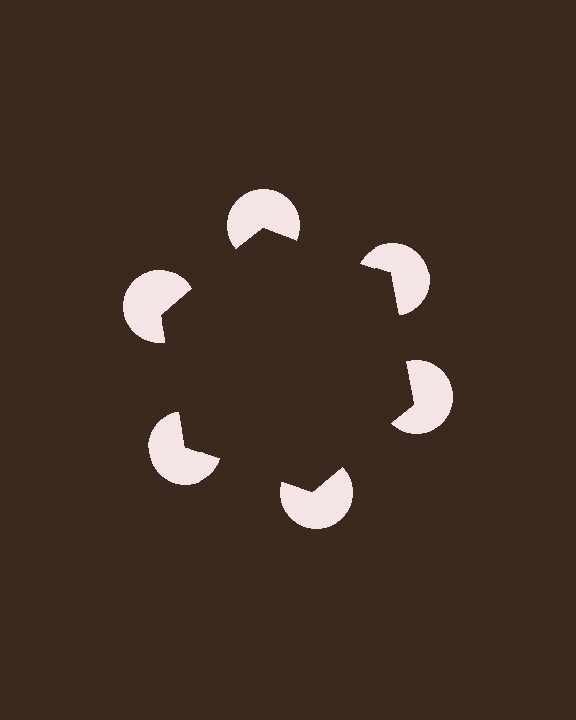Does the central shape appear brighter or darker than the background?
It typically appears slightly darker than the background, even though no actual brightness change is drawn.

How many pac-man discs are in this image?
There are 6 — one at each vertex of the illusory hexagon.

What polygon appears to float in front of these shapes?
An illusory hexagon — its edges are inferred from the aligned wedge cuts in the pac-man discs, not physically drawn.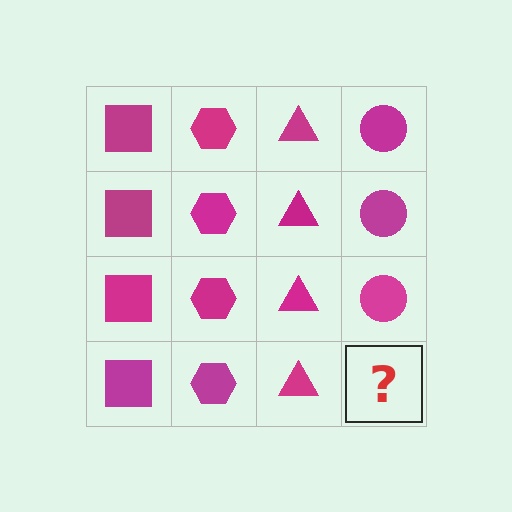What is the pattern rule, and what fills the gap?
The rule is that each column has a consistent shape. The gap should be filled with a magenta circle.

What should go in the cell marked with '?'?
The missing cell should contain a magenta circle.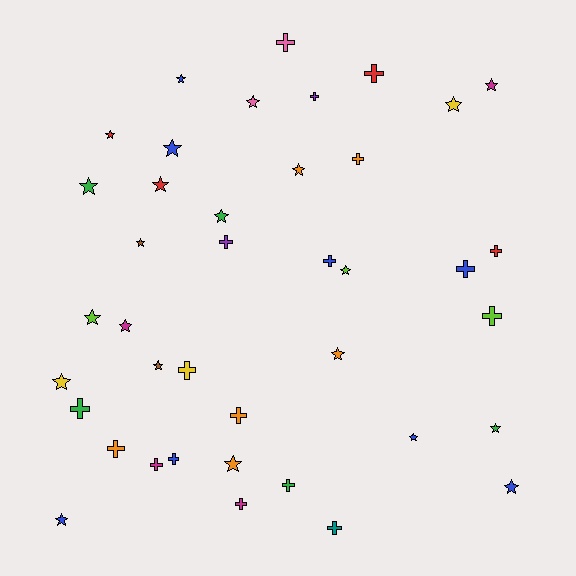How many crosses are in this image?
There are 18 crosses.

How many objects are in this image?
There are 40 objects.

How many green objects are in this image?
There are 5 green objects.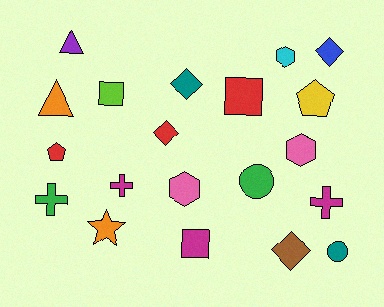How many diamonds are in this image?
There are 4 diamonds.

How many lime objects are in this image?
There is 1 lime object.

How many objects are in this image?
There are 20 objects.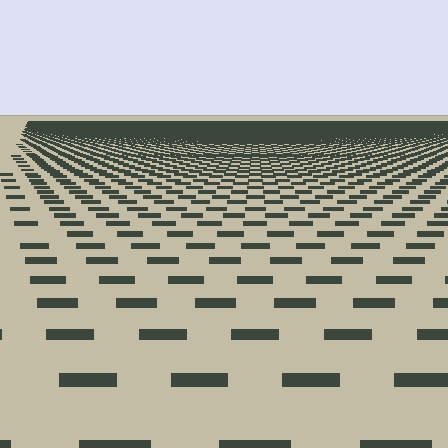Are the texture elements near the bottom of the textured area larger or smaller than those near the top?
Larger. Near the bottom, elements are closer to the viewer and appear at a bigger on-screen size.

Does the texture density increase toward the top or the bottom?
Density increases toward the top.